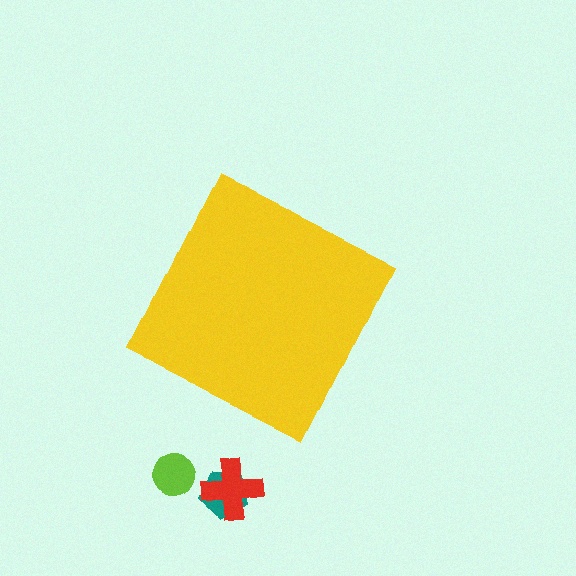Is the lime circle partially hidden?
No, the lime circle is fully visible.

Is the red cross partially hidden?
No, the red cross is fully visible.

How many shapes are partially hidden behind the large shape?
0 shapes are partially hidden.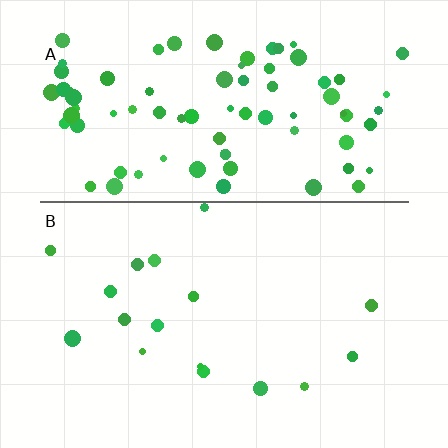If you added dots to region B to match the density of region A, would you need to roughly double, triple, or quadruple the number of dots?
Approximately quadruple.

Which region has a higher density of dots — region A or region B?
A (the top).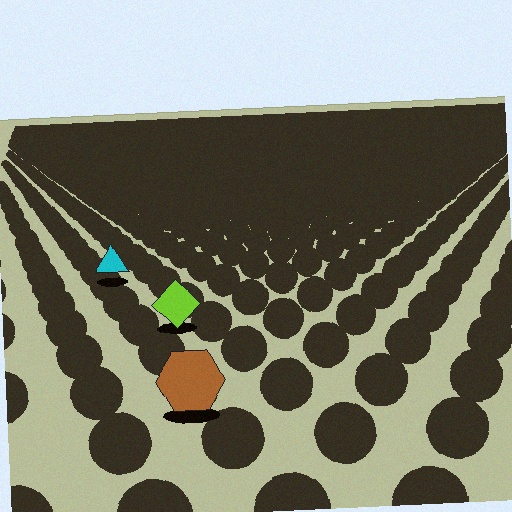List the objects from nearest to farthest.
From nearest to farthest: the brown hexagon, the lime diamond, the cyan triangle.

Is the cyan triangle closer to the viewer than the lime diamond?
No. The lime diamond is closer — you can tell from the texture gradient: the ground texture is coarser near it.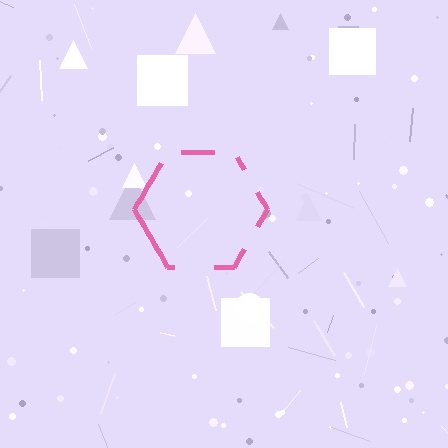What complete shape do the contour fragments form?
The contour fragments form a hexagon.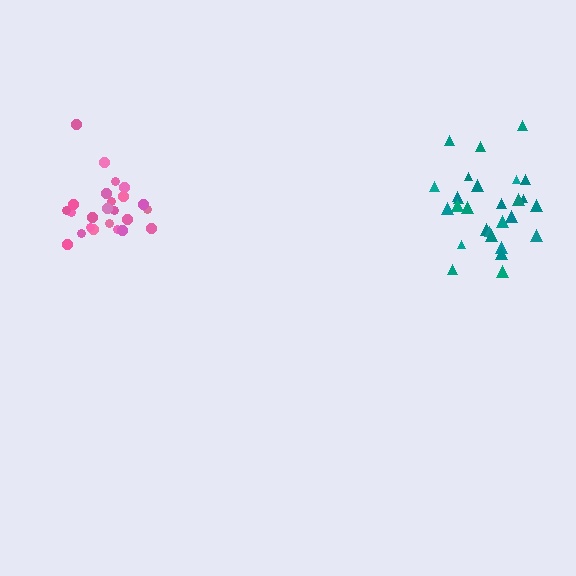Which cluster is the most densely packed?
Pink.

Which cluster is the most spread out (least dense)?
Teal.